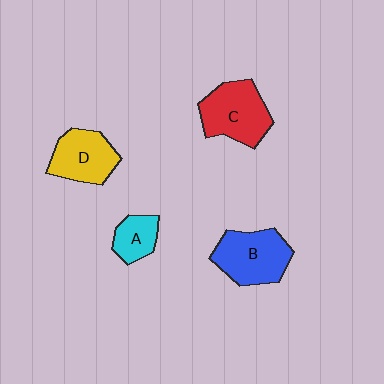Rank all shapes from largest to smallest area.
From largest to smallest: C (red), B (blue), D (yellow), A (cyan).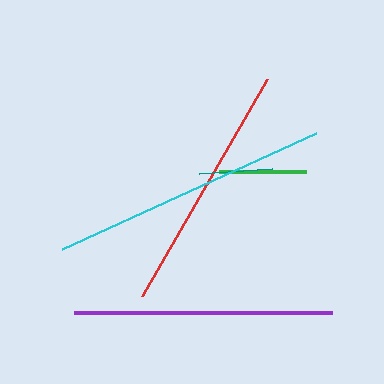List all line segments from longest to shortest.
From longest to shortest: cyan, purple, red, green, teal.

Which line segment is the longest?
The cyan line is the longest at approximately 279 pixels.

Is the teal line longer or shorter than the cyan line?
The cyan line is longer than the teal line.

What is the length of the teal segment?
The teal segment is approximately 73 pixels long.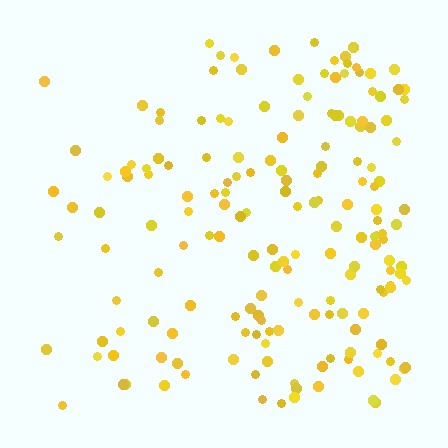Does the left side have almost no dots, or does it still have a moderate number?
Still a moderate number, just noticeably fewer than the right.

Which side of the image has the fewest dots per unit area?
The left.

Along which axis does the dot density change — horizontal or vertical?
Horizontal.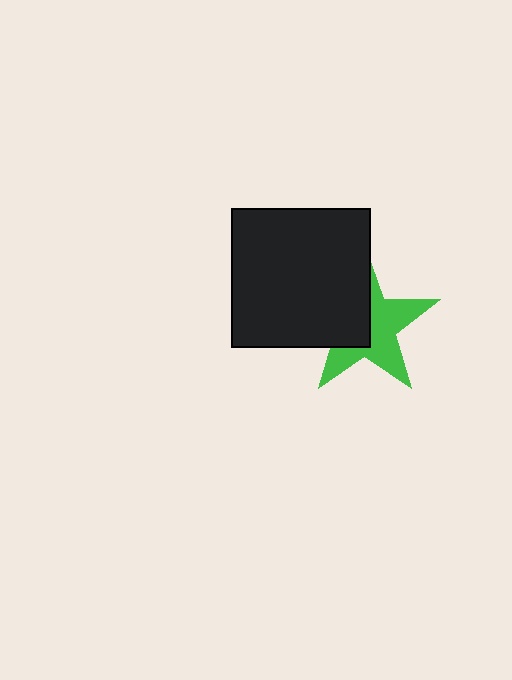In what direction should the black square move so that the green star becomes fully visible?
The black square should move left. That is the shortest direction to clear the overlap and leave the green star fully visible.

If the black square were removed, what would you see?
You would see the complete green star.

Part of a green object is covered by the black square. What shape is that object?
It is a star.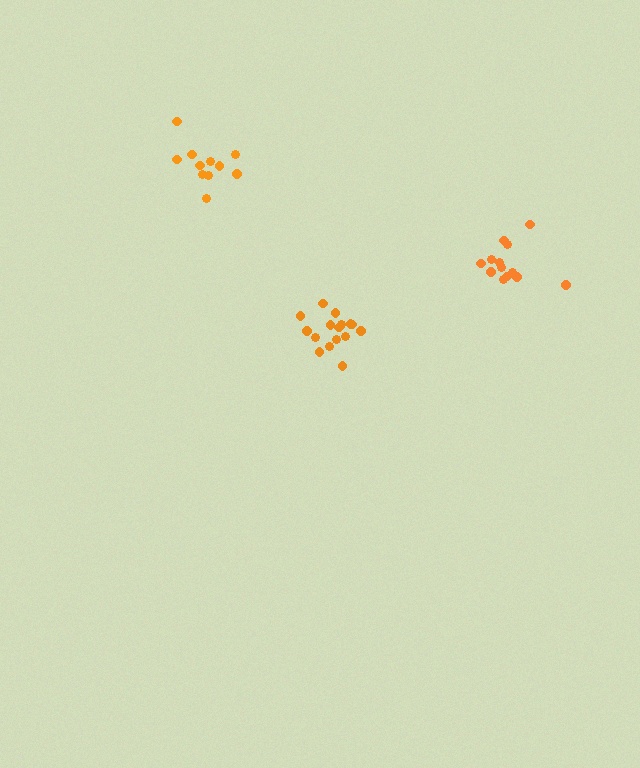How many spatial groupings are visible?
There are 3 spatial groupings.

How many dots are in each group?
Group 1: 16 dots, Group 2: 13 dots, Group 3: 11 dots (40 total).